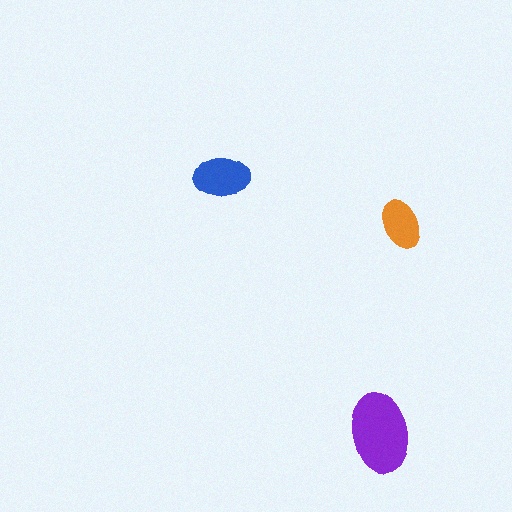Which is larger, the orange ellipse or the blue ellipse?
The blue one.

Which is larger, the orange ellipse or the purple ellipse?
The purple one.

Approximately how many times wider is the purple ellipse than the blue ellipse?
About 1.5 times wider.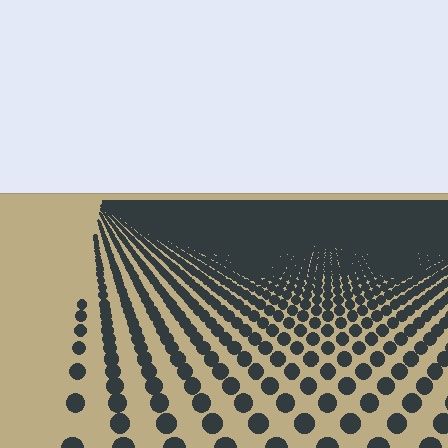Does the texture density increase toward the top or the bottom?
Density increases toward the top.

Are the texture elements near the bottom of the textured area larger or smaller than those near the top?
Larger. Near the bottom, elements are closer to the viewer and appear at a bigger on-screen size.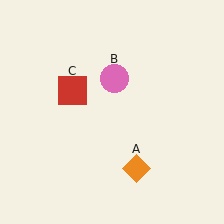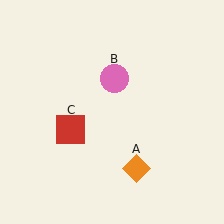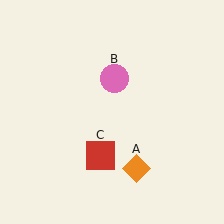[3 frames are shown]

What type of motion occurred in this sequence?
The red square (object C) rotated counterclockwise around the center of the scene.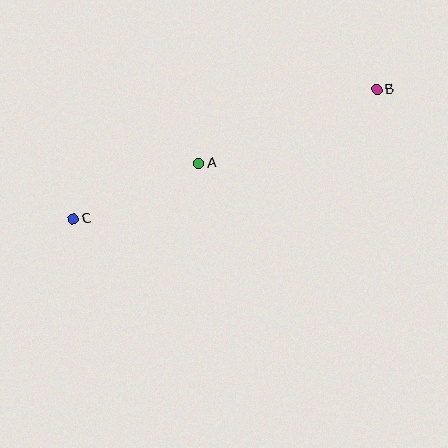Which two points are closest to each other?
Points A and C are closest to each other.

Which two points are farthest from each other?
Points B and C are farthest from each other.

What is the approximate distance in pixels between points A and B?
The distance between A and B is approximately 193 pixels.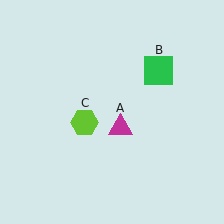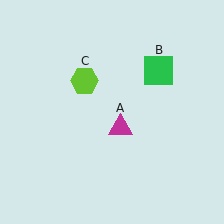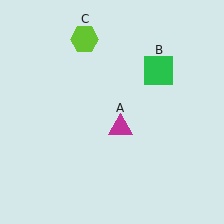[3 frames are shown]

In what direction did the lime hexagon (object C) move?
The lime hexagon (object C) moved up.